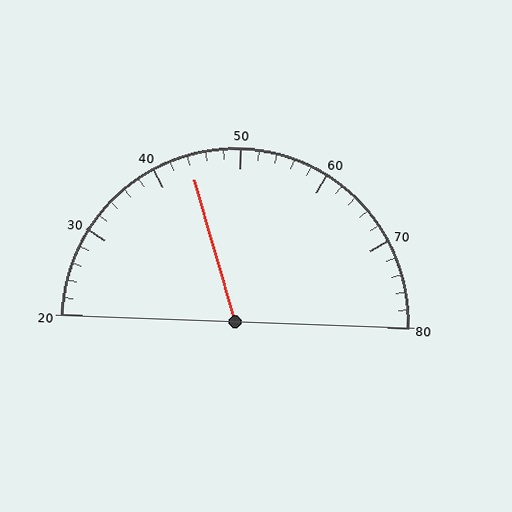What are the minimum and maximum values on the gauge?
The gauge ranges from 20 to 80.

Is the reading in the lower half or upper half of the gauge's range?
The reading is in the lower half of the range (20 to 80).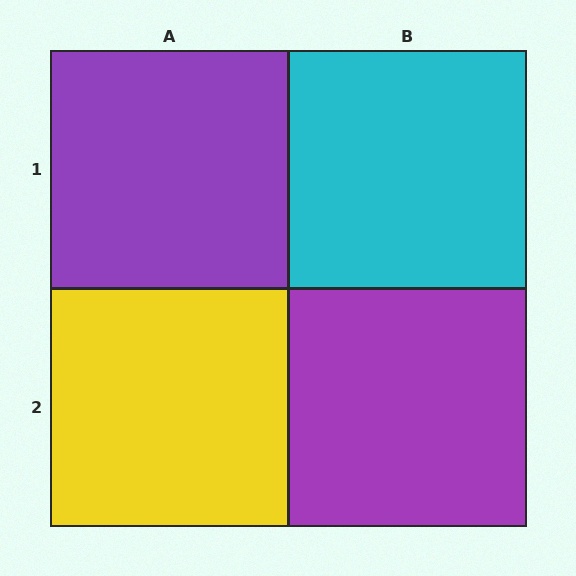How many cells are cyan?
1 cell is cyan.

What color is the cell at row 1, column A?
Purple.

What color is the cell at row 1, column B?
Cyan.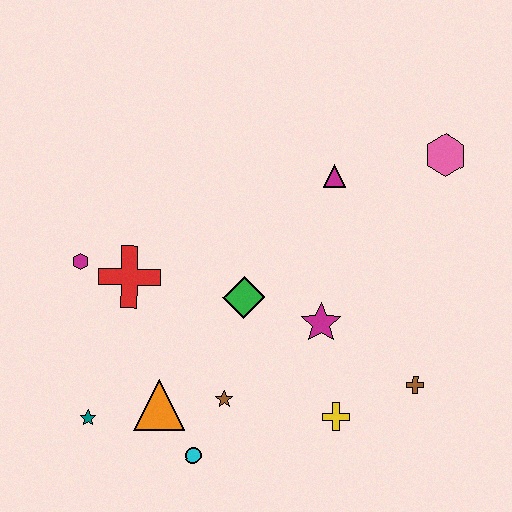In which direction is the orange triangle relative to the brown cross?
The orange triangle is to the left of the brown cross.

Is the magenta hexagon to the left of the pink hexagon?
Yes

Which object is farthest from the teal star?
The pink hexagon is farthest from the teal star.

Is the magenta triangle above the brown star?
Yes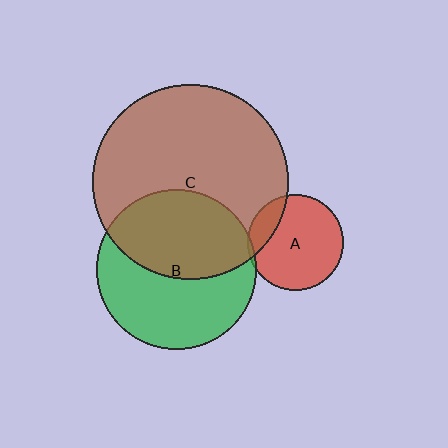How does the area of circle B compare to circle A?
Approximately 2.8 times.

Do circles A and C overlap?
Yes.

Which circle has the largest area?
Circle C (brown).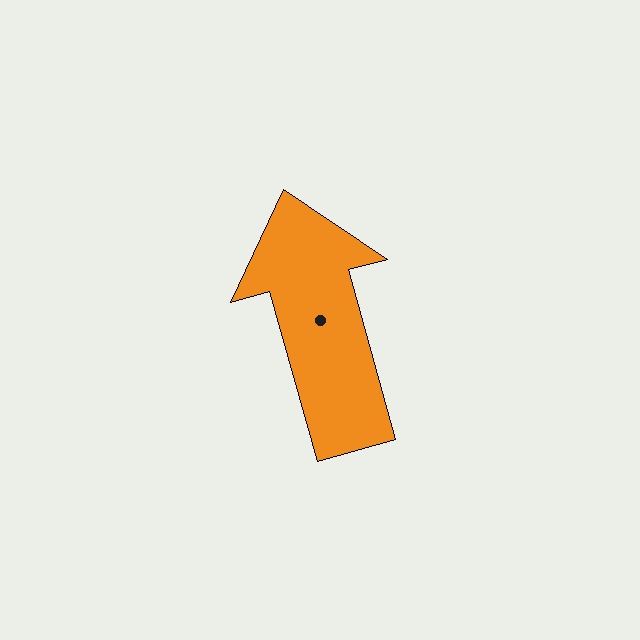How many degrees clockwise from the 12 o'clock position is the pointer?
Approximately 344 degrees.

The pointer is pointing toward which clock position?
Roughly 11 o'clock.